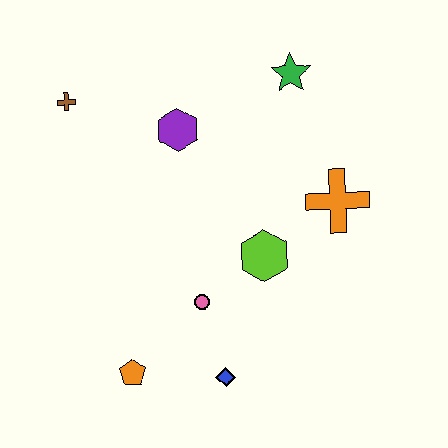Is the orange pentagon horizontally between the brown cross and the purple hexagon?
Yes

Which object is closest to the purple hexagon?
The brown cross is closest to the purple hexagon.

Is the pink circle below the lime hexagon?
Yes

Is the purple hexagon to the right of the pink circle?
No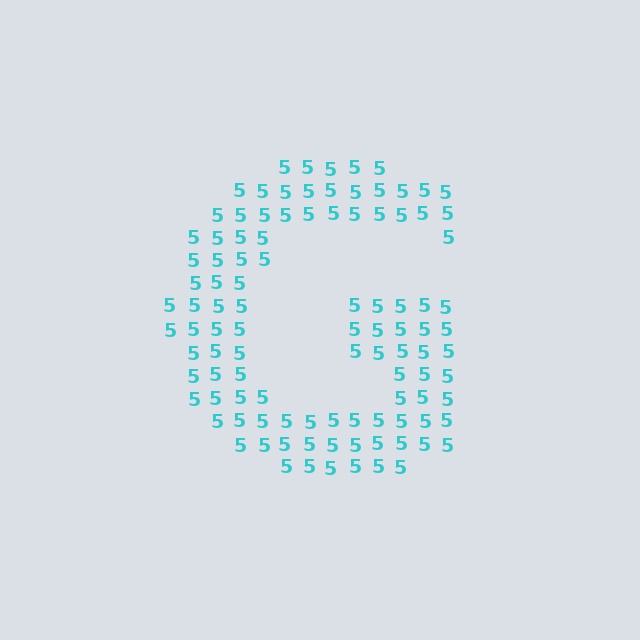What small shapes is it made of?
It is made of small digit 5's.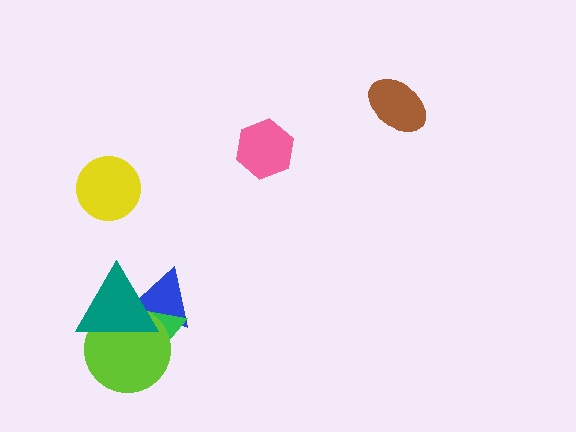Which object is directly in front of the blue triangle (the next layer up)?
The green triangle is directly in front of the blue triangle.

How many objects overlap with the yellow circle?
0 objects overlap with the yellow circle.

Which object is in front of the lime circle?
The teal triangle is in front of the lime circle.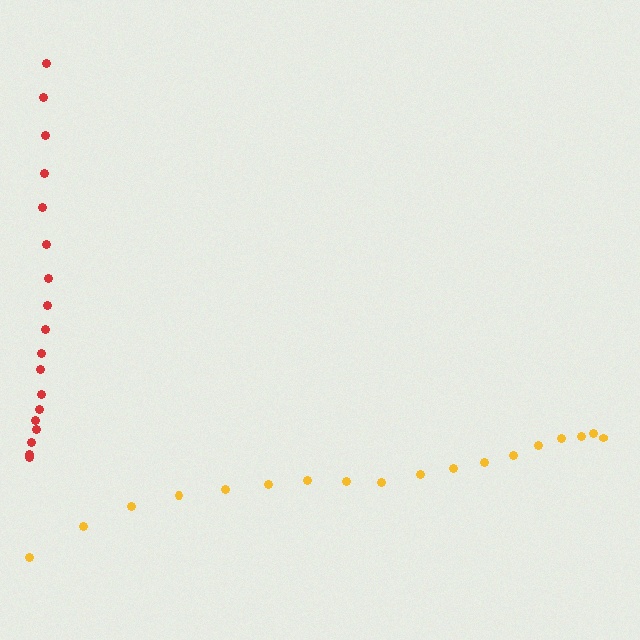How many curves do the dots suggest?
There are 2 distinct paths.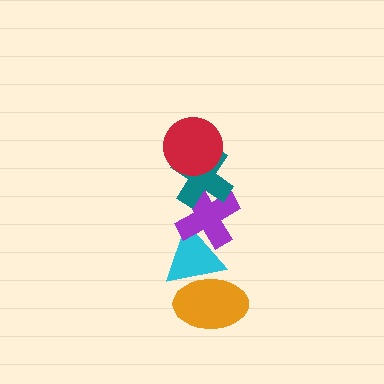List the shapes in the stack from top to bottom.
From top to bottom: the red circle, the teal cross, the purple cross, the cyan triangle, the orange ellipse.